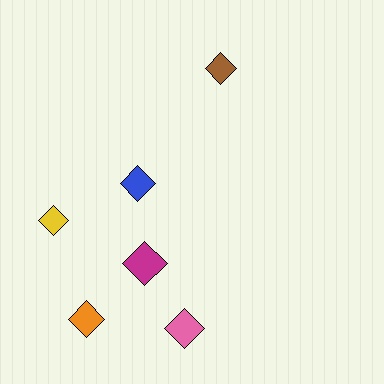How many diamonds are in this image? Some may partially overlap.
There are 6 diamonds.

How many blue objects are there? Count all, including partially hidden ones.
There is 1 blue object.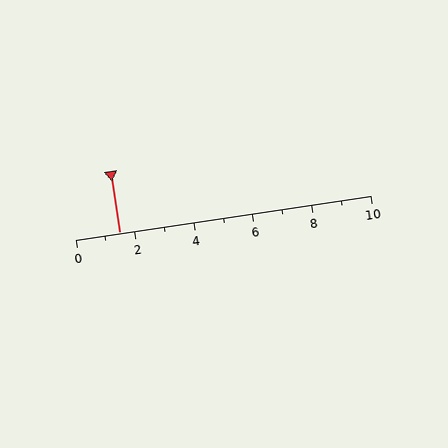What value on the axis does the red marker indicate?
The marker indicates approximately 1.5.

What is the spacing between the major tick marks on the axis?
The major ticks are spaced 2 apart.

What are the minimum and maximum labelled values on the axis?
The axis runs from 0 to 10.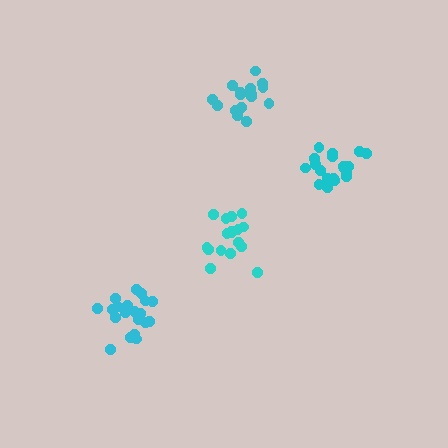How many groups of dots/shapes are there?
There are 4 groups.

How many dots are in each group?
Group 1: 17 dots, Group 2: 20 dots, Group 3: 17 dots, Group 4: 20 dots (74 total).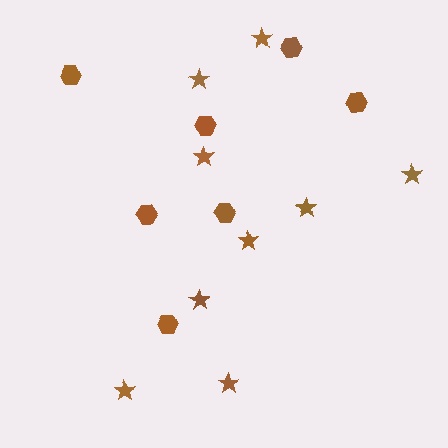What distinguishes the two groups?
There are 2 groups: one group of stars (9) and one group of hexagons (7).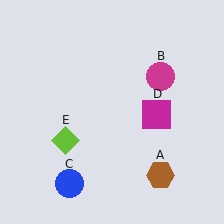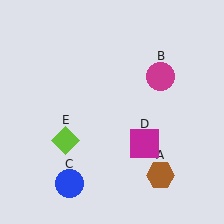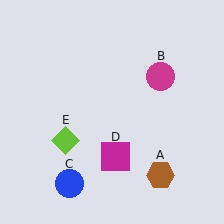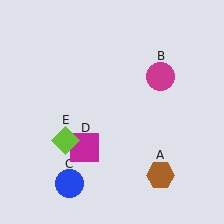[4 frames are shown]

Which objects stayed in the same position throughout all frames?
Brown hexagon (object A) and magenta circle (object B) and blue circle (object C) and lime diamond (object E) remained stationary.